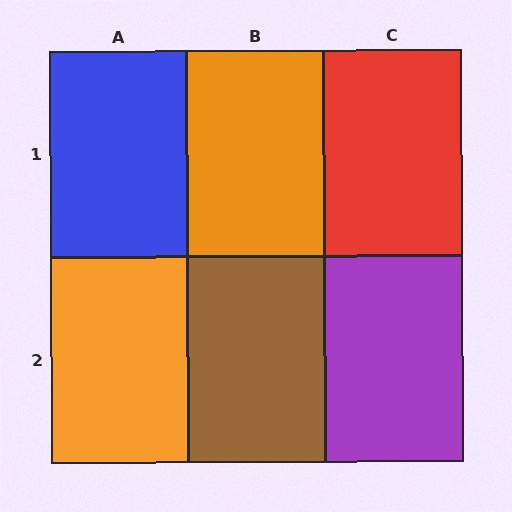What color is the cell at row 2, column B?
Brown.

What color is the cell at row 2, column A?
Orange.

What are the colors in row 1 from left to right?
Blue, orange, red.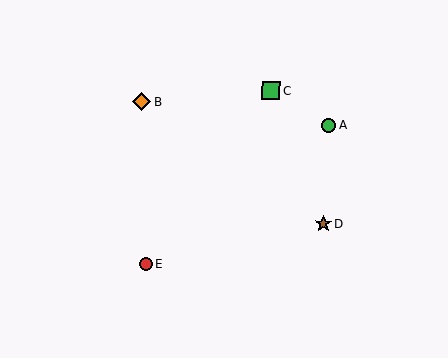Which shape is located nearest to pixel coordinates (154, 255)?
The red circle (labeled E) at (145, 264) is nearest to that location.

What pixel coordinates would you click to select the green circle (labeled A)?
Click at (329, 125) to select the green circle A.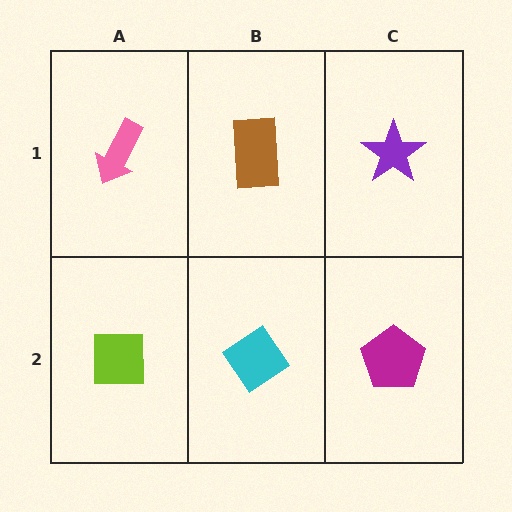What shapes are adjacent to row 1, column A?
A lime square (row 2, column A), a brown rectangle (row 1, column B).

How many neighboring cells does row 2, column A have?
2.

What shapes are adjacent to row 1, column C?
A magenta pentagon (row 2, column C), a brown rectangle (row 1, column B).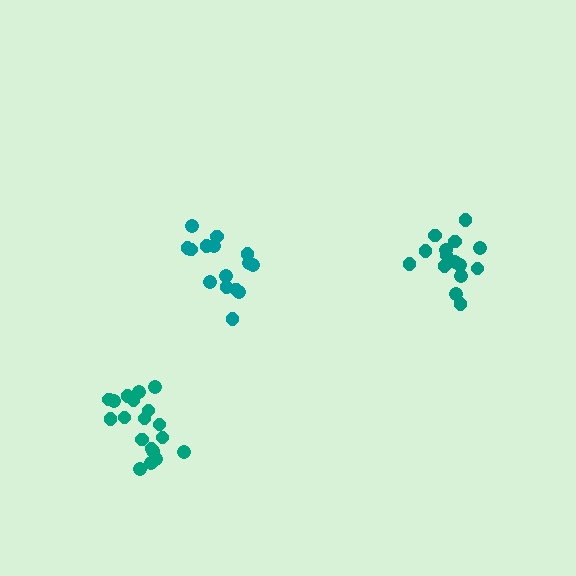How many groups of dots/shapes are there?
There are 3 groups.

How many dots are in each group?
Group 1: 15 dots, Group 2: 15 dots, Group 3: 19 dots (49 total).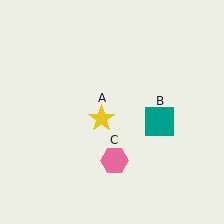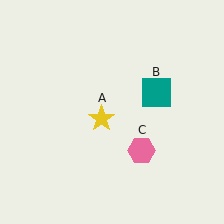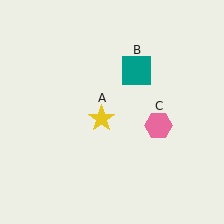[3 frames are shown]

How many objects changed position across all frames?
2 objects changed position: teal square (object B), pink hexagon (object C).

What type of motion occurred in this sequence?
The teal square (object B), pink hexagon (object C) rotated counterclockwise around the center of the scene.